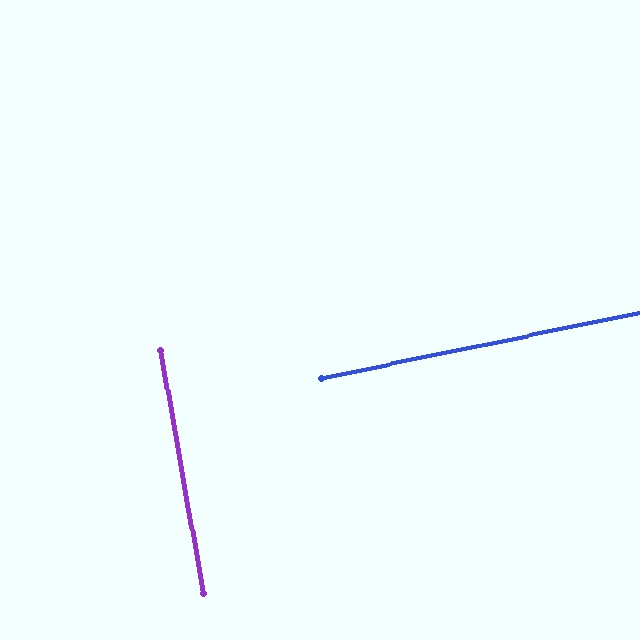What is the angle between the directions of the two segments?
Approximately 88 degrees.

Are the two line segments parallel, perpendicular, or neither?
Perpendicular — they meet at approximately 88°.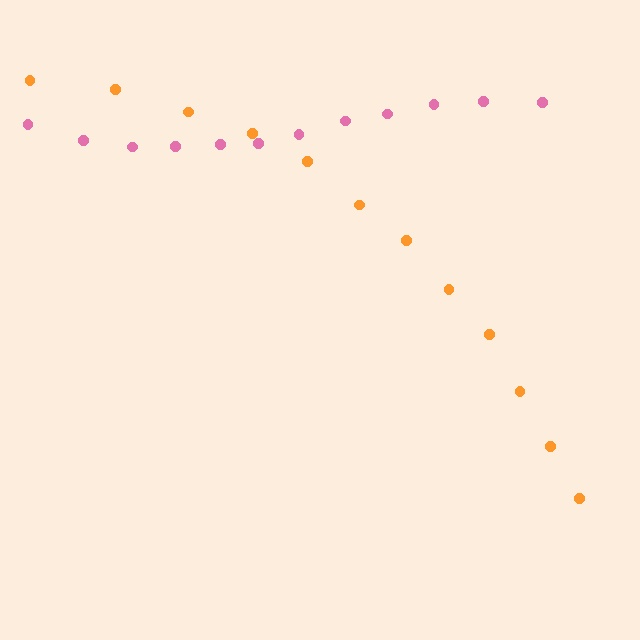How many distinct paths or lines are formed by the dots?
There are 2 distinct paths.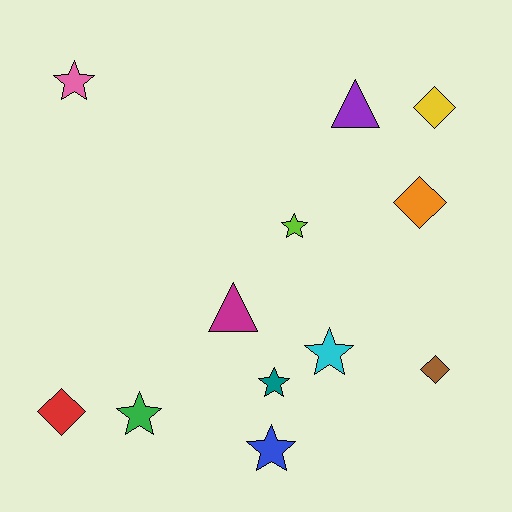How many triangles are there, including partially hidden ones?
There are 2 triangles.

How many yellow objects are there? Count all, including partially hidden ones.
There is 1 yellow object.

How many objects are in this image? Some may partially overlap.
There are 12 objects.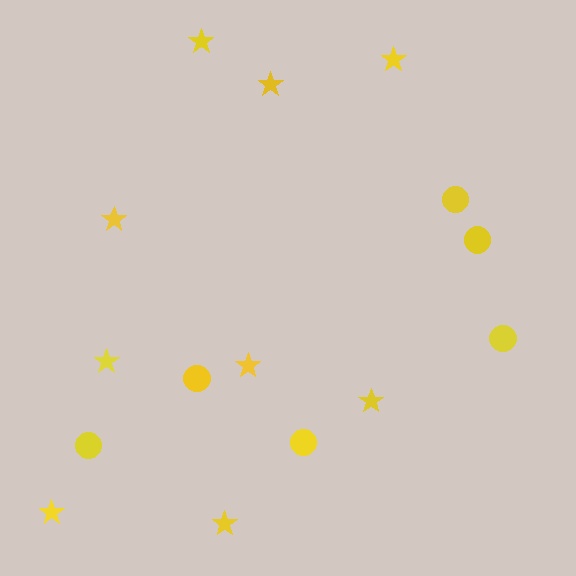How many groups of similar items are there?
There are 2 groups: one group of circles (6) and one group of stars (9).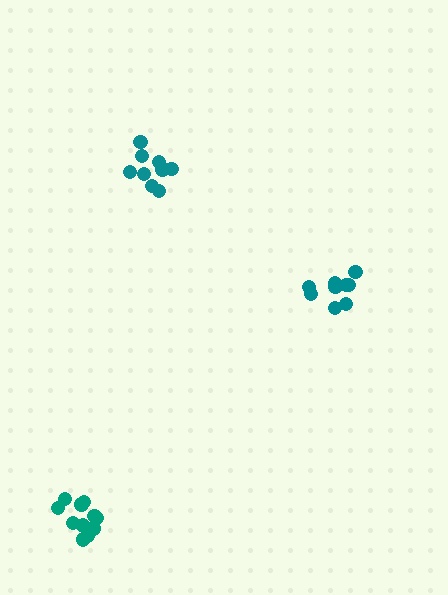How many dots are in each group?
Group 1: 11 dots, Group 2: 9 dots, Group 3: 9 dots (29 total).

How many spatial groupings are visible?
There are 3 spatial groupings.